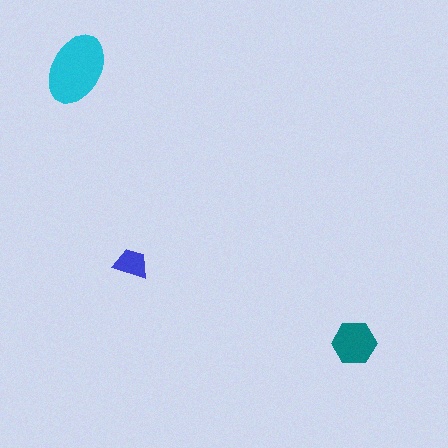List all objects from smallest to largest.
The blue trapezoid, the teal hexagon, the cyan ellipse.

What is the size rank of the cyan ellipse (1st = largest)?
1st.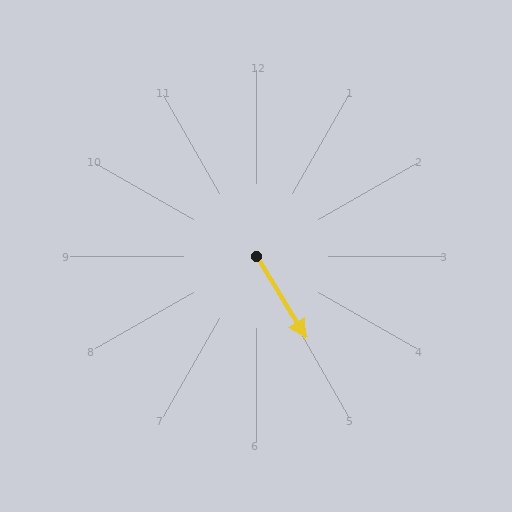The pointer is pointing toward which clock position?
Roughly 5 o'clock.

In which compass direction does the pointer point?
Southeast.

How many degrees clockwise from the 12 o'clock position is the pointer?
Approximately 148 degrees.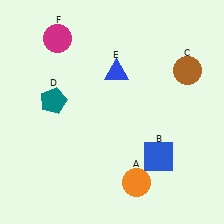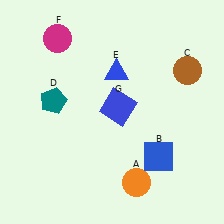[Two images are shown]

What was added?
A blue square (G) was added in Image 2.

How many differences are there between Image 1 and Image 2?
There is 1 difference between the two images.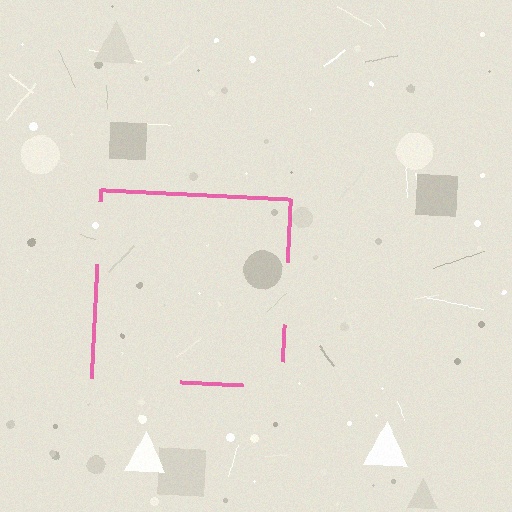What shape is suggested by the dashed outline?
The dashed outline suggests a square.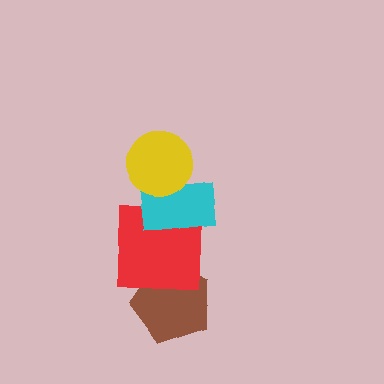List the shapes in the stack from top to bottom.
From top to bottom: the yellow circle, the cyan rectangle, the red square, the brown pentagon.